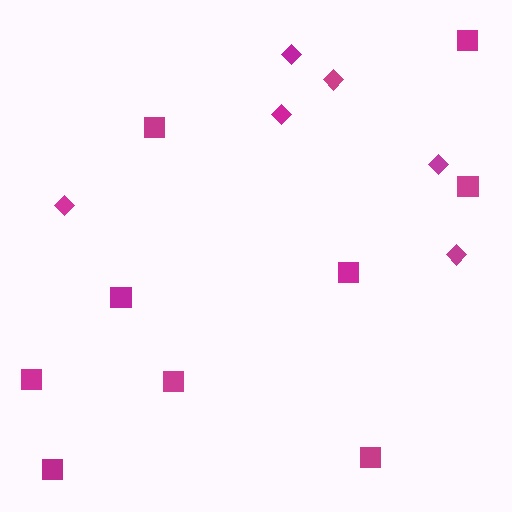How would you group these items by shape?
There are 2 groups: one group of squares (9) and one group of diamonds (6).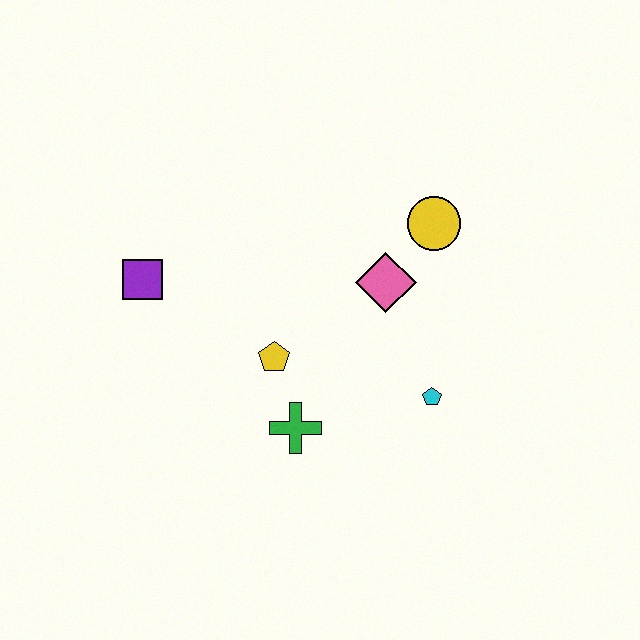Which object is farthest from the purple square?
The cyan pentagon is farthest from the purple square.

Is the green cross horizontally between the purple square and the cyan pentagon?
Yes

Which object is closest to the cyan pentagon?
The pink diamond is closest to the cyan pentagon.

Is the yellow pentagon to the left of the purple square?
No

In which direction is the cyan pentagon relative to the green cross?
The cyan pentagon is to the right of the green cross.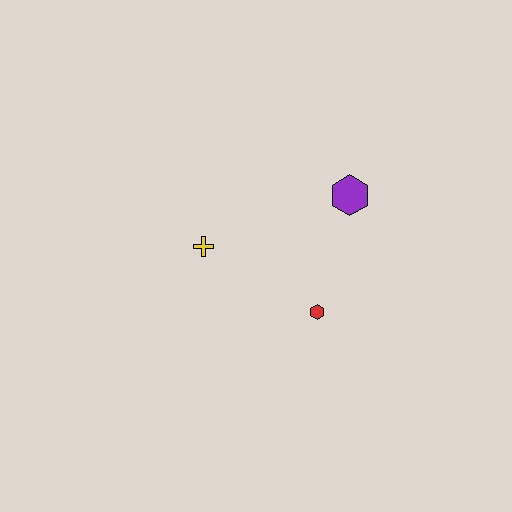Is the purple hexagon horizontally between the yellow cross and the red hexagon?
No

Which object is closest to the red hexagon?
The purple hexagon is closest to the red hexagon.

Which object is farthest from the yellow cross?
The purple hexagon is farthest from the yellow cross.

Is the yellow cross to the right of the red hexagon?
No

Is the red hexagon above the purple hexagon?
No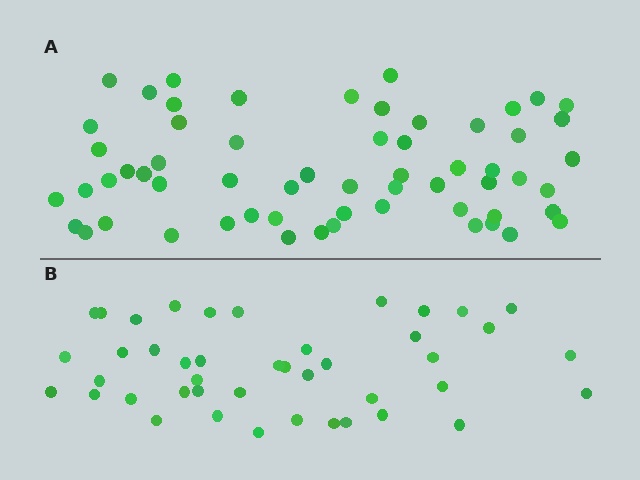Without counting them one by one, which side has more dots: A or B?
Region A (the top region) has more dots.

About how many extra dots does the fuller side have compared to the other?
Region A has approximately 15 more dots than region B.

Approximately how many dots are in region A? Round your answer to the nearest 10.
About 60 dots.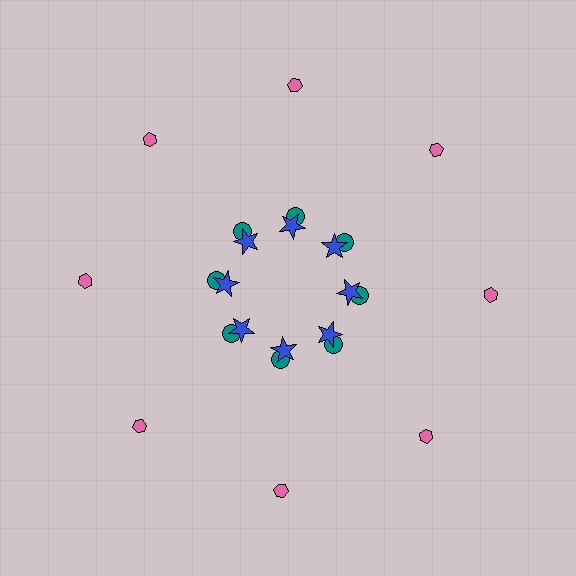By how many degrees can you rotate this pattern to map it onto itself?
The pattern maps onto itself every 45 degrees of rotation.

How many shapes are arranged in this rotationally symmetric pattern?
There are 24 shapes, arranged in 8 groups of 3.